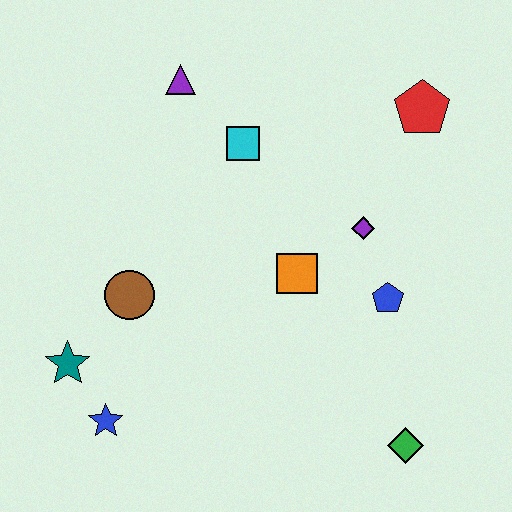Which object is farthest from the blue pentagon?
The teal star is farthest from the blue pentagon.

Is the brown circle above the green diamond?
Yes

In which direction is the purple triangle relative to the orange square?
The purple triangle is above the orange square.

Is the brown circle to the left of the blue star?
No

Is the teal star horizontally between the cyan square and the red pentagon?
No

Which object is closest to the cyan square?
The purple triangle is closest to the cyan square.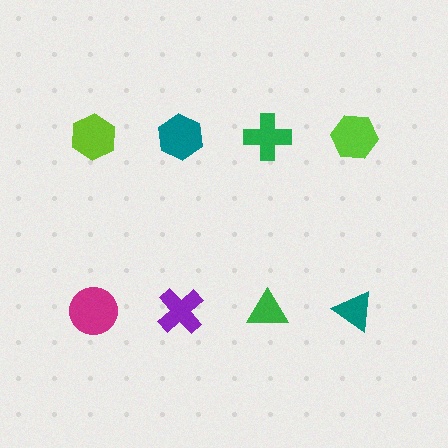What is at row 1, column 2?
A teal hexagon.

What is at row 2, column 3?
A green triangle.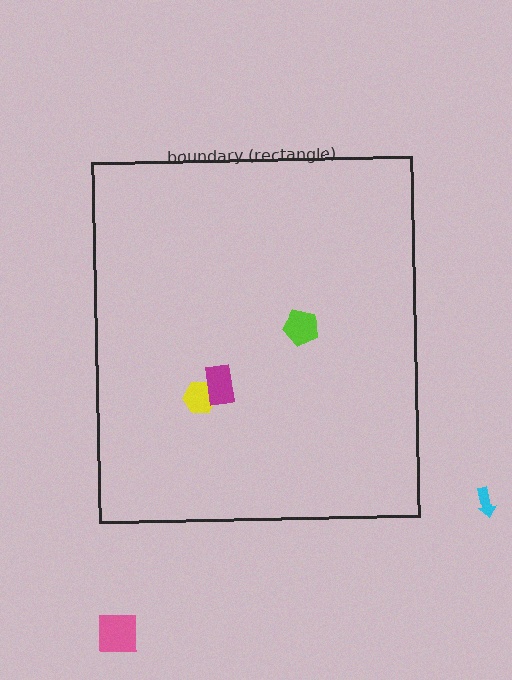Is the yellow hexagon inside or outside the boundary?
Inside.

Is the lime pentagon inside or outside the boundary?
Inside.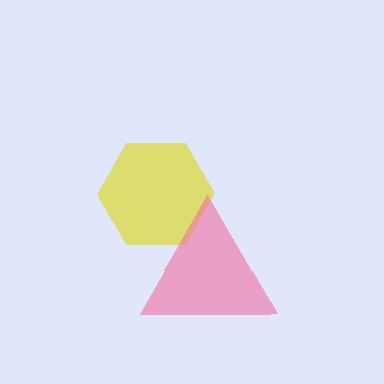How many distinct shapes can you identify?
There are 2 distinct shapes: a yellow hexagon, a pink triangle.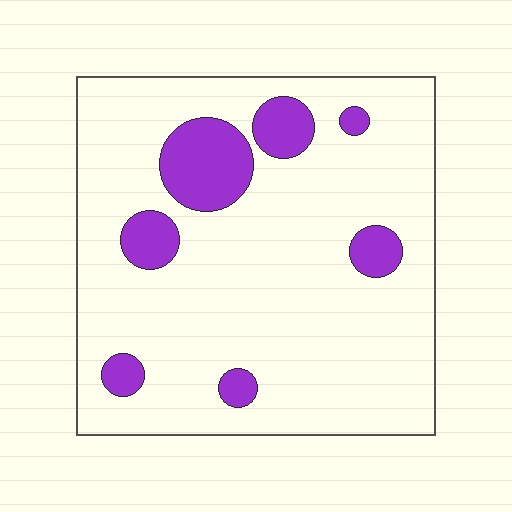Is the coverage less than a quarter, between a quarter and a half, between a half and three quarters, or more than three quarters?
Less than a quarter.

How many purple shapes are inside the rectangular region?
7.